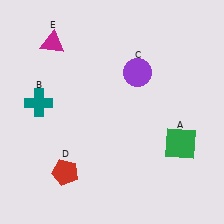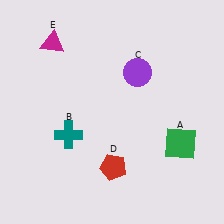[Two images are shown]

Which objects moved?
The objects that moved are: the teal cross (B), the red pentagon (D).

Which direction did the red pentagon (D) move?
The red pentagon (D) moved right.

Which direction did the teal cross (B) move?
The teal cross (B) moved down.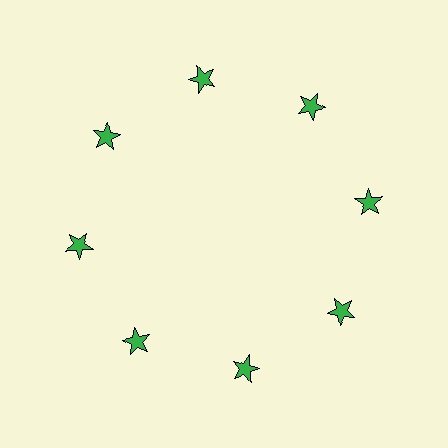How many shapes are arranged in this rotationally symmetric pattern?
There are 8 shapes, arranged in 8 groups of 1.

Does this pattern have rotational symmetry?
Yes, this pattern has 8-fold rotational symmetry. It looks the same after rotating 45 degrees around the center.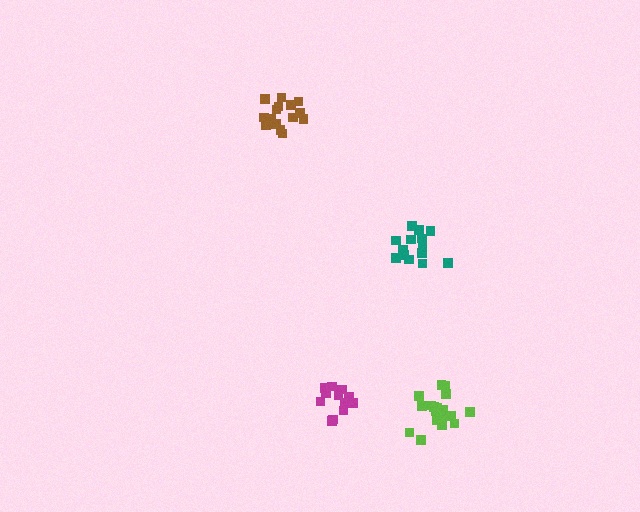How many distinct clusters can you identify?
There are 4 distinct clusters.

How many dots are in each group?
Group 1: 16 dots, Group 2: 18 dots, Group 3: 17 dots, Group 4: 15 dots (66 total).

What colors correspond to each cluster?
The clusters are colored: brown, lime, magenta, teal.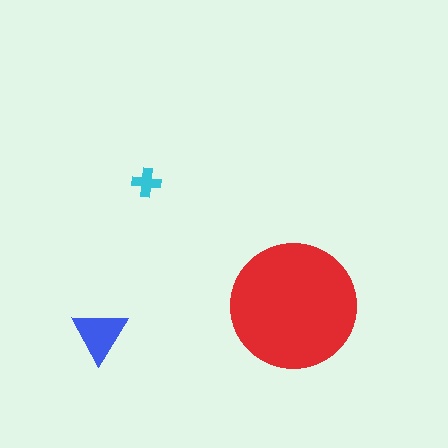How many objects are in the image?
There are 3 objects in the image.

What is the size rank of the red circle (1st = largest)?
1st.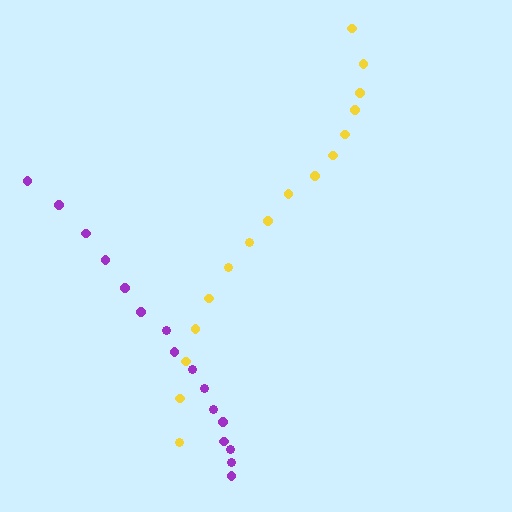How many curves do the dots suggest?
There are 2 distinct paths.